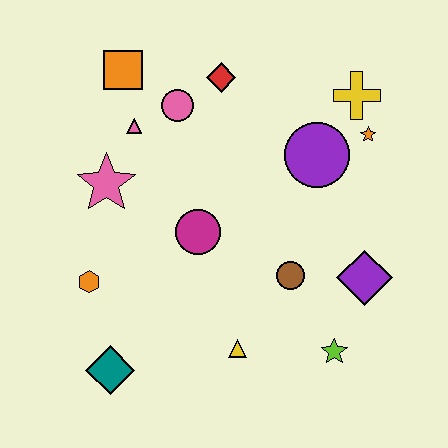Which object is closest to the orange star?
The yellow cross is closest to the orange star.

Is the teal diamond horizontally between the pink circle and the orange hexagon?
Yes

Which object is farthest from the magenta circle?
The yellow cross is farthest from the magenta circle.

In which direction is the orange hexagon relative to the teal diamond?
The orange hexagon is above the teal diamond.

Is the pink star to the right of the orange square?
No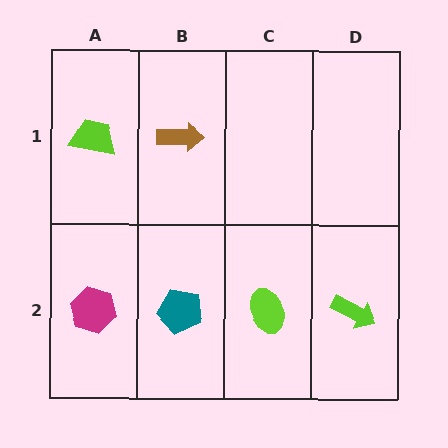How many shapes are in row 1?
2 shapes.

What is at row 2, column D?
A lime arrow.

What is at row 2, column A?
A magenta hexagon.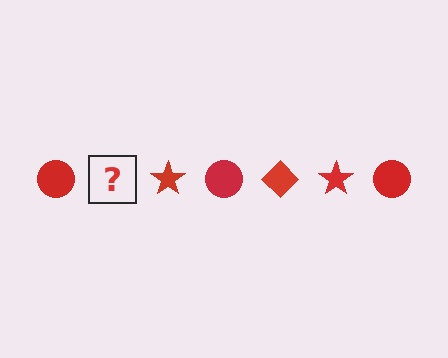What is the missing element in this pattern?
The missing element is a red diamond.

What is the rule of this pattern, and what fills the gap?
The rule is that the pattern cycles through circle, diamond, star shapes in red. The gap should be filled with a red diamond.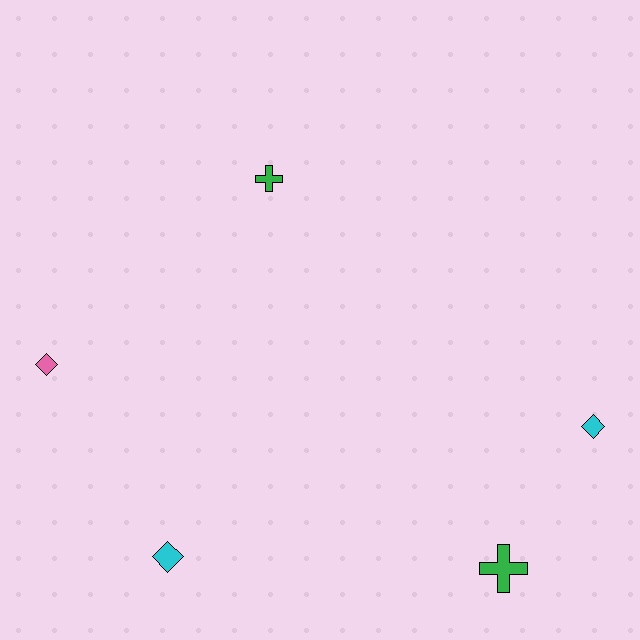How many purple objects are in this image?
There are no purple objects.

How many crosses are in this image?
There are 2 crosses.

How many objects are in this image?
There are 5 objects.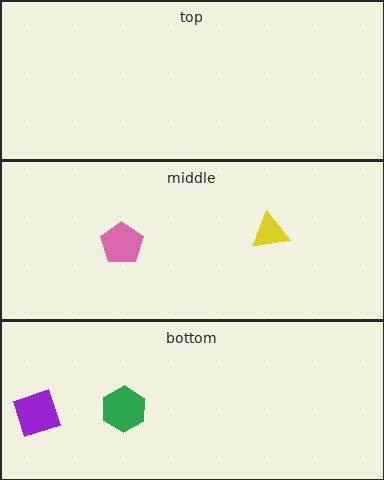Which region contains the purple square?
The bottom region.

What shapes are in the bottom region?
The green hexagon, the purple square.